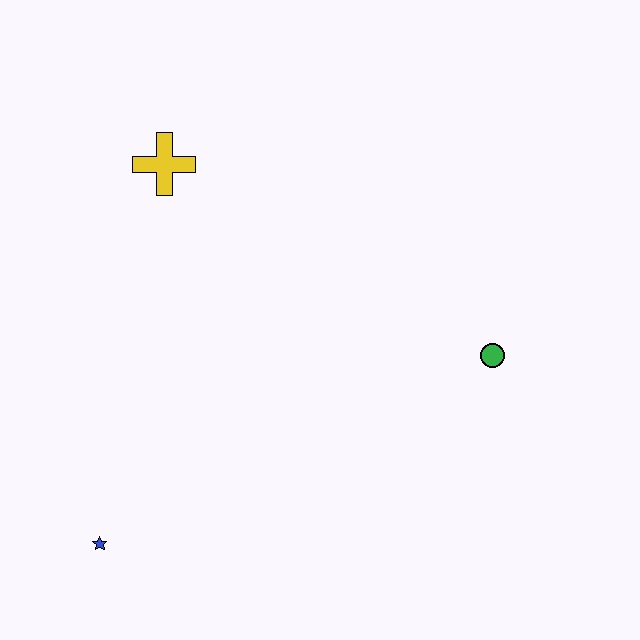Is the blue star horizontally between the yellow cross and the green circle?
No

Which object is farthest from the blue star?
The green circle is farthest from the blue star.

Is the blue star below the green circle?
Yes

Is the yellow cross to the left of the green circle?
Yes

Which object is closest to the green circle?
The yellow cross is closest to the green circle.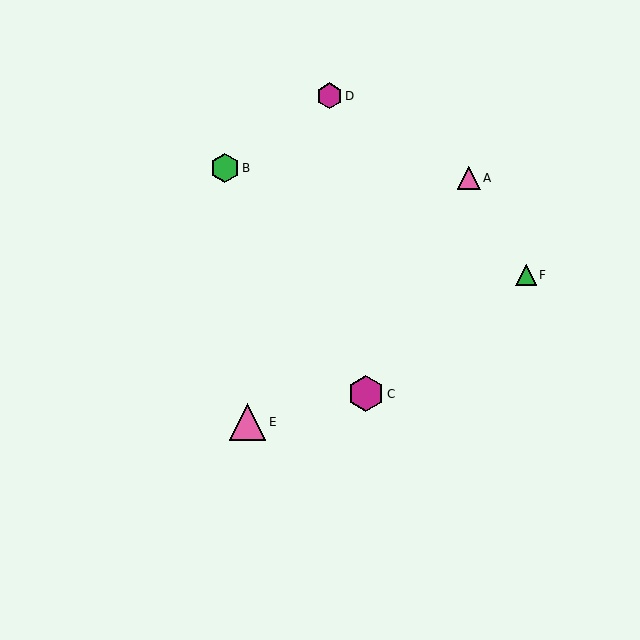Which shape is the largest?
The pink triangle (labeled E) is the largest.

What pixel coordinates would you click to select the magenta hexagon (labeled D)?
Click at (329, 96) to select the magenta hexagon D.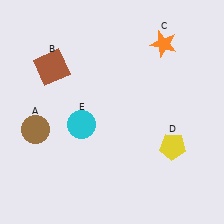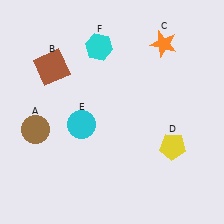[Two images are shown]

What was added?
A cyan hexagon (F) was added in Image 2.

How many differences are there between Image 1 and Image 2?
There is 1 difference between the two images.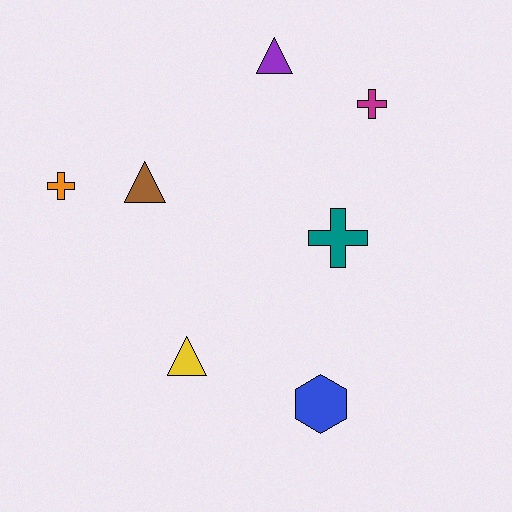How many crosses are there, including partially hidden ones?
There are 3 crosses.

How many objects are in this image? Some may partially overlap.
There are 7 objects.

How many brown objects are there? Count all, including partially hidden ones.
There is 1 brown object.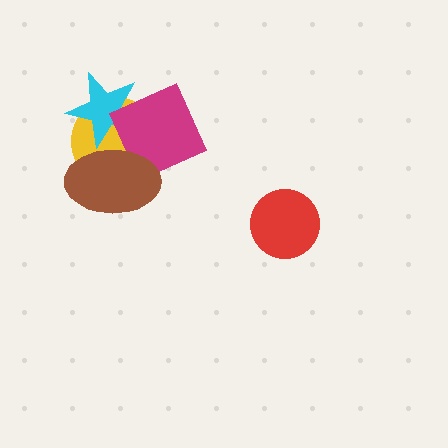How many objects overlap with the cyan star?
3 objects overlap with the cyan star.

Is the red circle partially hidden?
No, no other shape covers it.